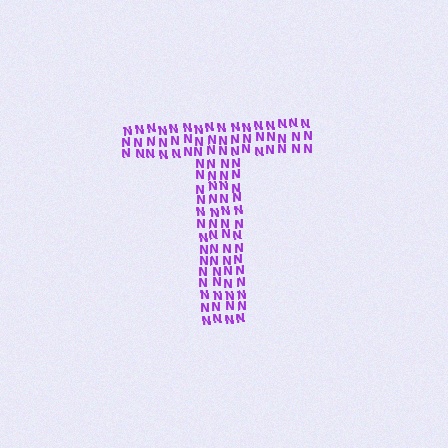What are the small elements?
The small elements are letter N's.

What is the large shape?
The large shape is the letter T.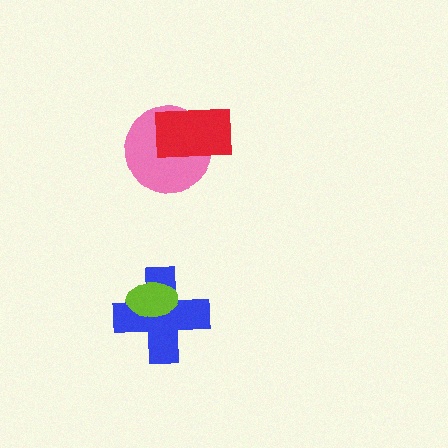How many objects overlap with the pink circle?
1 object overlaps with the pink circle.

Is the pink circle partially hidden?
Yes, it is partially covered by another shape.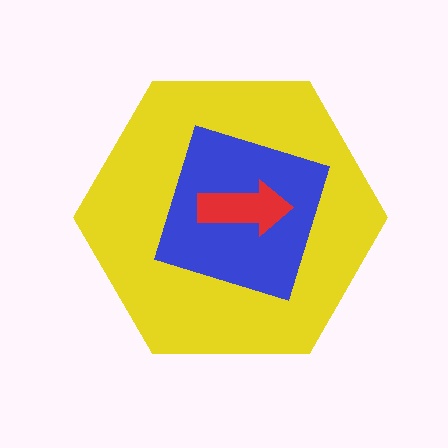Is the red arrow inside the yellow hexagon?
Yes.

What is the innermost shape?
The red arrow.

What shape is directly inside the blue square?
The red arrow.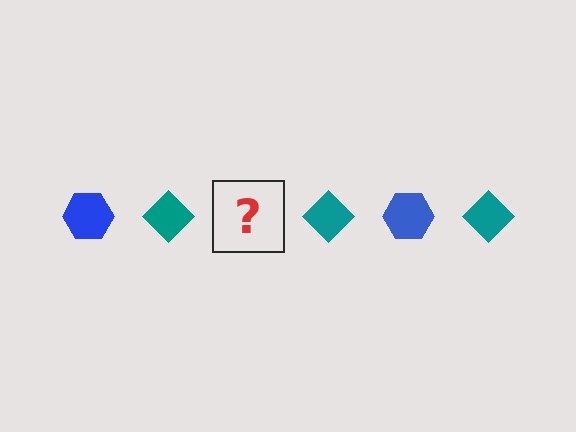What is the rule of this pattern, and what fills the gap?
The rule is that the pattern alternates between blue hexagon and teal diamond. The gap should be filled with a blue hexagon.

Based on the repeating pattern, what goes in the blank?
The blank should be a blue hexagon.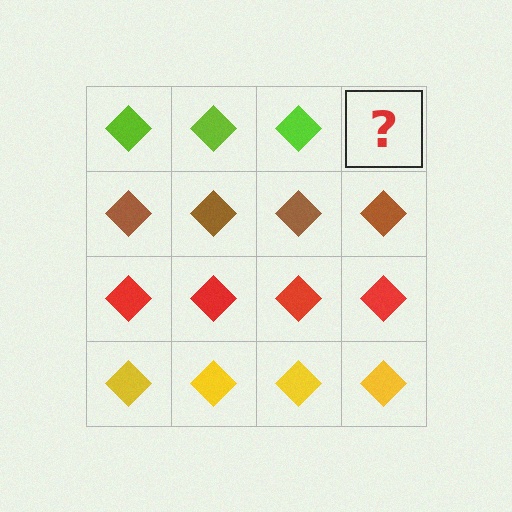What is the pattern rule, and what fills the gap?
The rule is that each row has a consistent color. The gap should be filled with a lime diamond.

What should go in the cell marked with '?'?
The missing cell should contain a lime diamond.